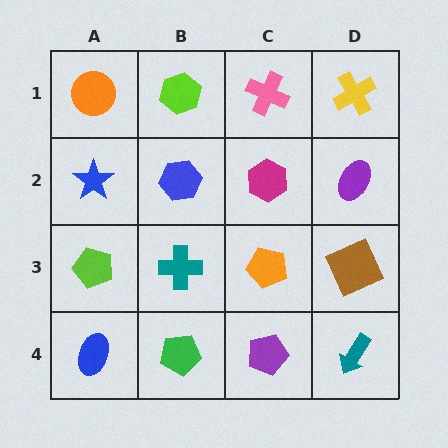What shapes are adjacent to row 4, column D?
A brown square (row 3, column D), a purple pentagon (row 4, column C).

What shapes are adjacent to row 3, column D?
A purple ellipse (row 2, column D), a teal arrow (row 4, column D), an orange pentagon (row 3, column C).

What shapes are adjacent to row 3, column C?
A magenta hexagon (row 2, column C), a purple pentagon (row 4, column C), a teal cross (row 3, column B), a brown square (row 3, column D).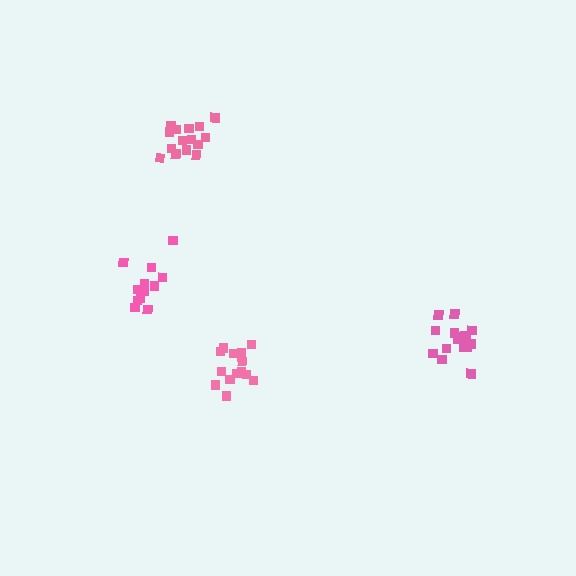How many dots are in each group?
Group 1: 15 dots, Group 2: 18 dots, Group 3: 15 dots, Group 4: 12 dots (60 total).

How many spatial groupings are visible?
There are 4 spatial groupings.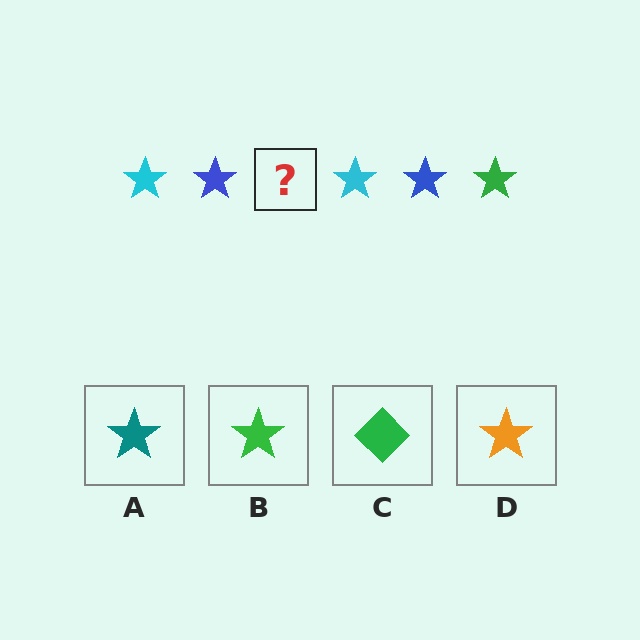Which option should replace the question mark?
Option B.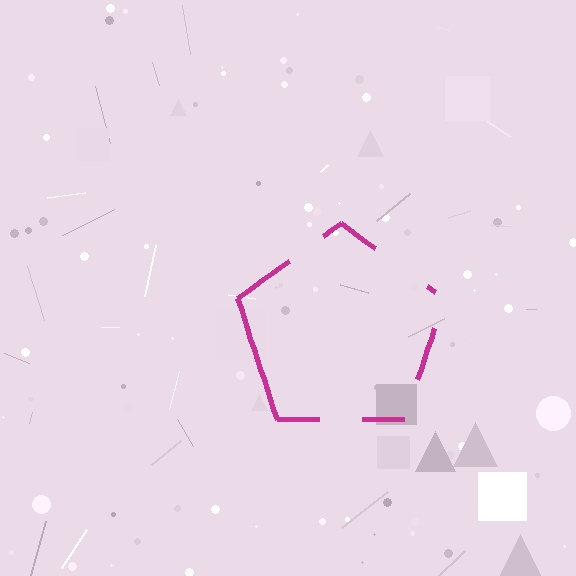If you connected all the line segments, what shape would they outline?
They would outline a pentagon.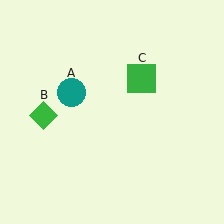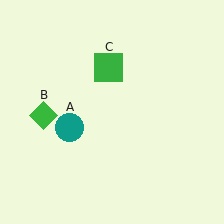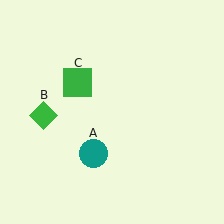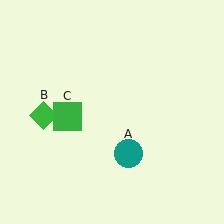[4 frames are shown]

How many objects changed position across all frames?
2 objects changed position: teal circle (object A), green square (object C).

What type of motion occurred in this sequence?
The teal circle (object A), green square (object C) rotated counterclockwise around the center of the scene.